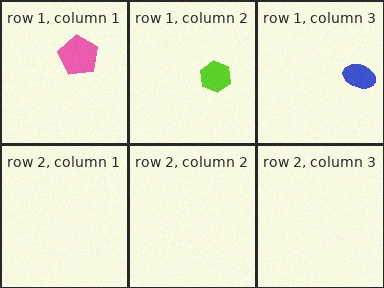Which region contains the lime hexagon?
The row 1, column 2 region.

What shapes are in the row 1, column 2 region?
The lime hexagon.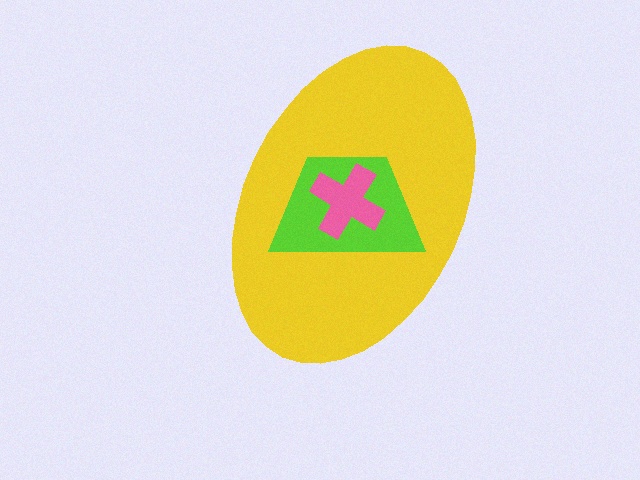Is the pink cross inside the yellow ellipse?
Yes.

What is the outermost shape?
The yellow ellipse.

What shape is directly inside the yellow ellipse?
The lime trapezoid.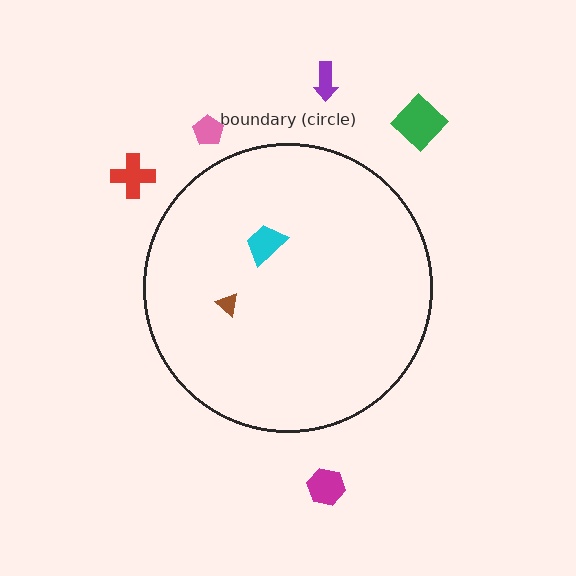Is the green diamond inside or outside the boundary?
Outside.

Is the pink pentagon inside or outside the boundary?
Outside.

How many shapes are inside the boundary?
2 inside, 5 outside.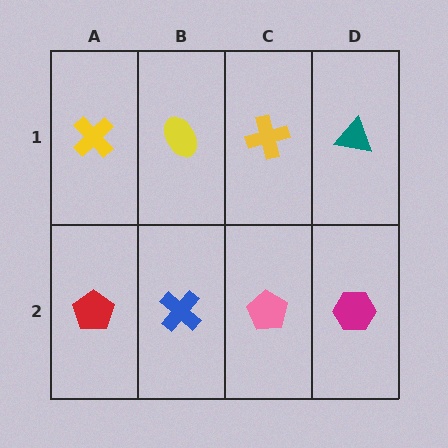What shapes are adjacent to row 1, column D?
A magenta hexagon (row 2, column D), a yellow cross (row 1, column C).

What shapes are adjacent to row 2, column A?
A yellow cross (row 1, column A), a blue cross (row 2, column B).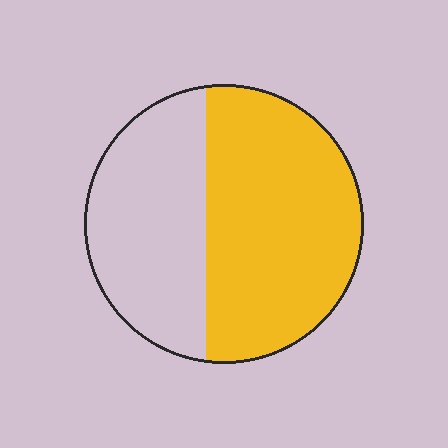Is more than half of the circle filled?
Yes.